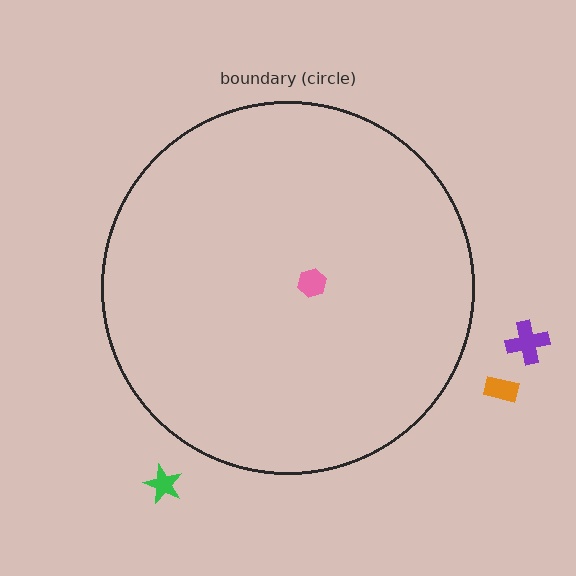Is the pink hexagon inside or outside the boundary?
Inside.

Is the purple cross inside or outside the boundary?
Outside.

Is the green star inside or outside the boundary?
Outside.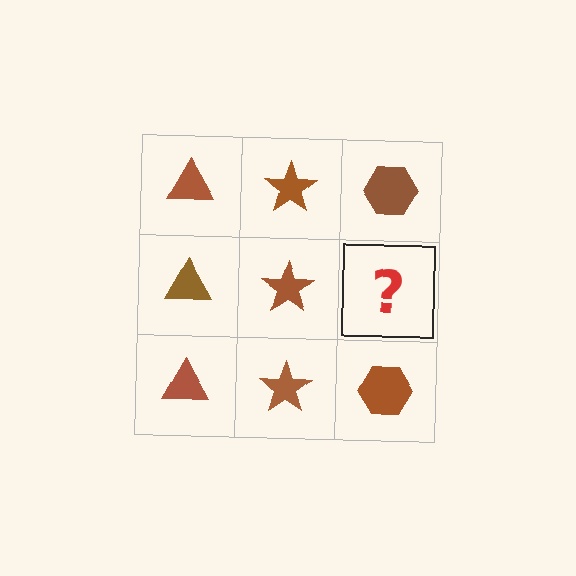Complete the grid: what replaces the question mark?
The question mark should be replaced with a brown hexagon.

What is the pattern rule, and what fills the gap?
The rule is that each column has a consistent shape. The gap should be filled with a brown hexagon.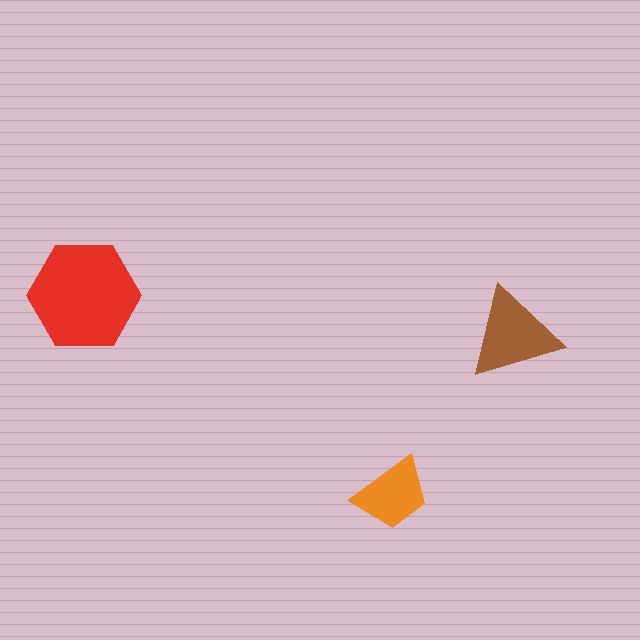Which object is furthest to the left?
The red hexagon is leftmost.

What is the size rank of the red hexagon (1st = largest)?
1st.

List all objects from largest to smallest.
The red hexagon, the brown triangle, the orange trapezoid.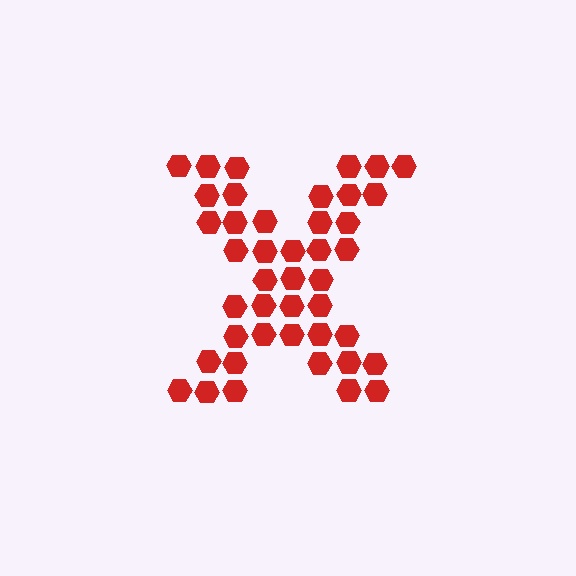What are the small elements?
The small elements are hexagons.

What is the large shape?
The large shape is the letter X.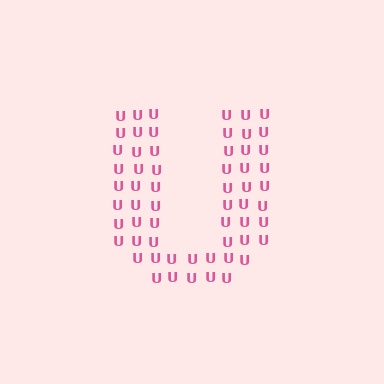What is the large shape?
The large shape is the letter U.